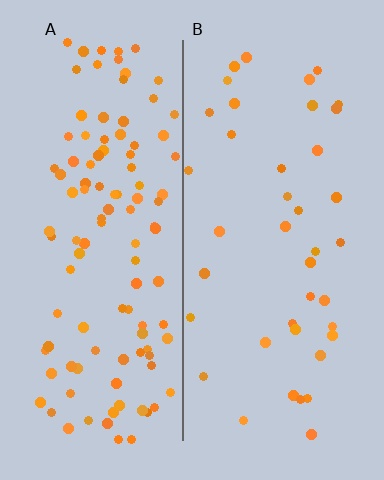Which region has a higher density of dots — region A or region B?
A (the left).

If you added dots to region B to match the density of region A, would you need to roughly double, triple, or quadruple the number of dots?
Approximately triple.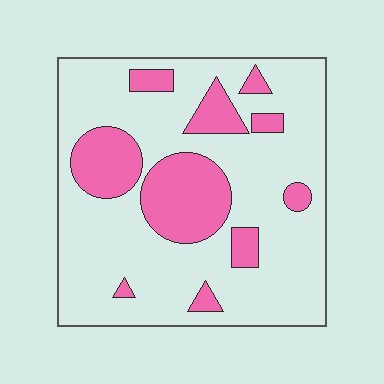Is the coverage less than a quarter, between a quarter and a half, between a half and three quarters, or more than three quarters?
Less than a quarter.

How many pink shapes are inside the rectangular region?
10.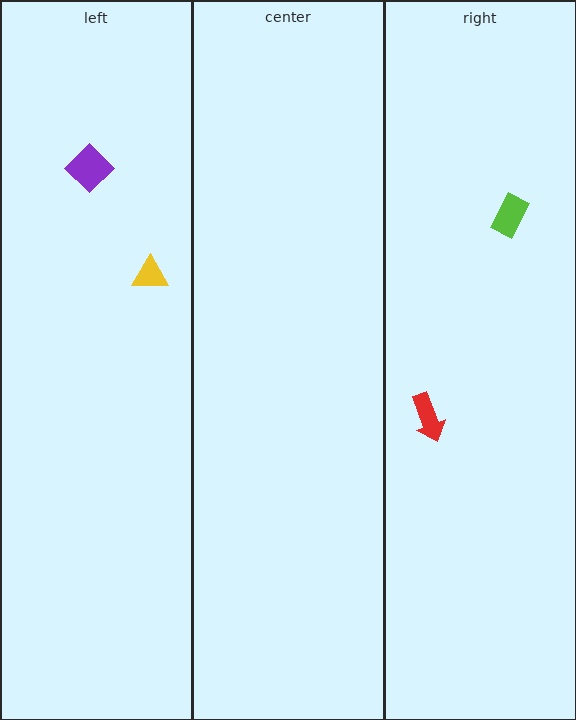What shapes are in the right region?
The red arrow, the lime rectangle.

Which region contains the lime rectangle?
The right region.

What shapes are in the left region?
The purple diamond, the yellow triangle.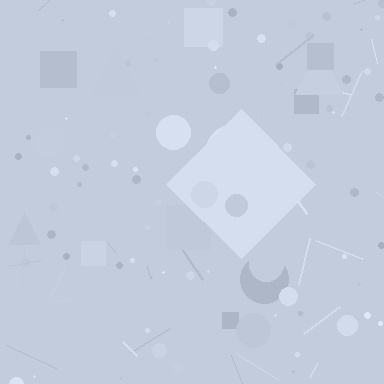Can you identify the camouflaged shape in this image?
The camouflaged shape is a diamond.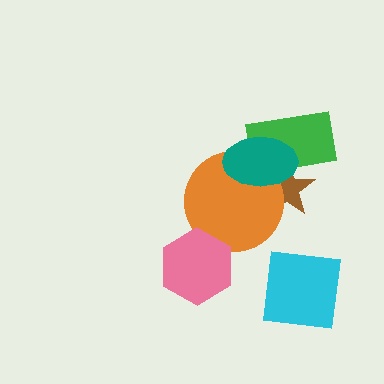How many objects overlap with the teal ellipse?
3 objects overlap with the teal ellipse.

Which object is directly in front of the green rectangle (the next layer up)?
The orange circle is directly in front of the green rectangle.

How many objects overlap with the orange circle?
4 objects overlap with the orange circle.